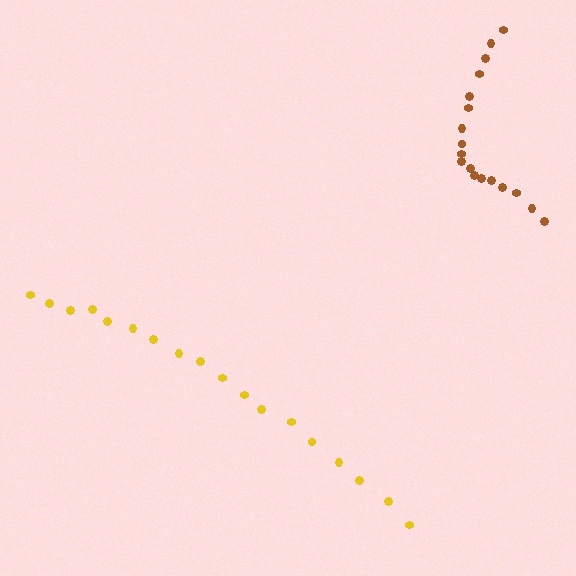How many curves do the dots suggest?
There are 2 distinct paths.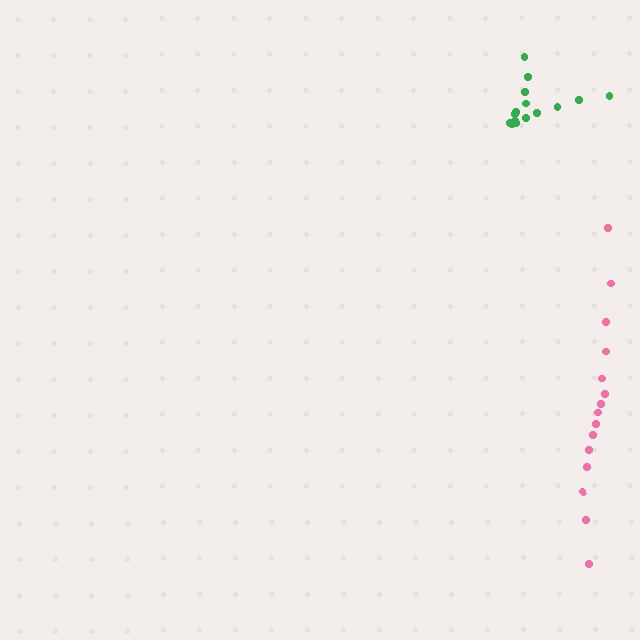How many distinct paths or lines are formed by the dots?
There are 2 distinct paths.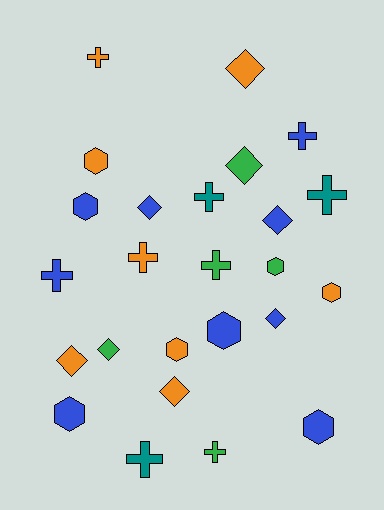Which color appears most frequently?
Blue, with 9 objects.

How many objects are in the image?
There are 25 objects.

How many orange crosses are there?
There are 2 orange crosses.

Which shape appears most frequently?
Cross, with 9 objects.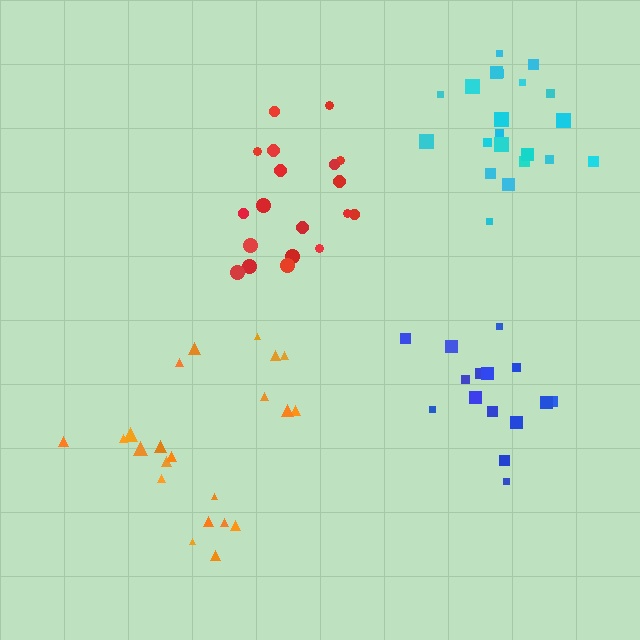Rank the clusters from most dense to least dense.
cyan, blue, orange, red.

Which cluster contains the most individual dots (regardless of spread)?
Cyan (22).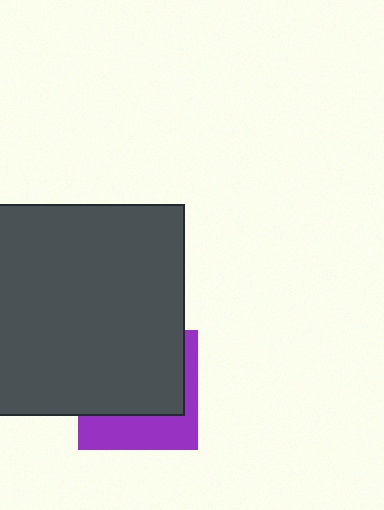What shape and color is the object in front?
The object in front is a dark gray rectangle.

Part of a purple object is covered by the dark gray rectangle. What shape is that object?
It is a square.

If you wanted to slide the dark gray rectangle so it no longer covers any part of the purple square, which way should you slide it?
Slide it up — that is the most direct way to separate the two shapes.